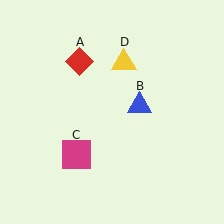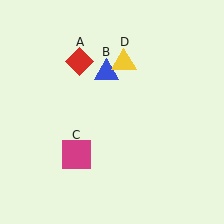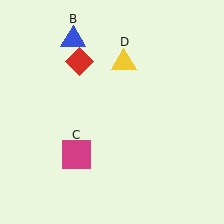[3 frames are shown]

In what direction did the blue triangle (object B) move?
The blue triangle (object B) moved up and to the left.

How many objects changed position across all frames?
1 object changed position: blue triangle (object B).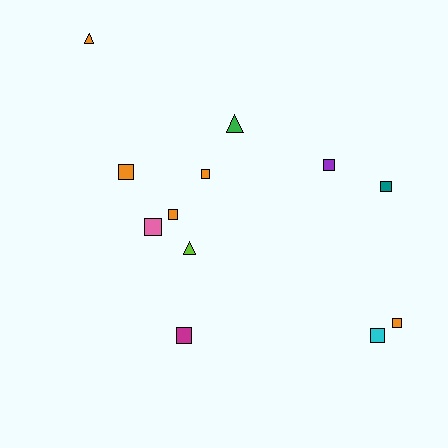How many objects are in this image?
There are 12 objects.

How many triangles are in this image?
There are 3 triangles.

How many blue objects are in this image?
There are no blue objects.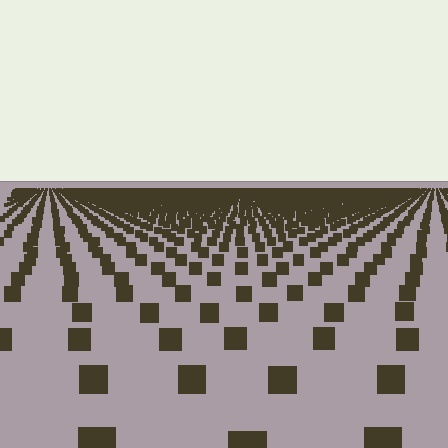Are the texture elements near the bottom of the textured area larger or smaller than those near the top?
Larger. Near the bottom, elements are closer to the viewer and appear at a bigger on-screen size.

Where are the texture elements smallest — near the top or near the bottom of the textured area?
Near the top.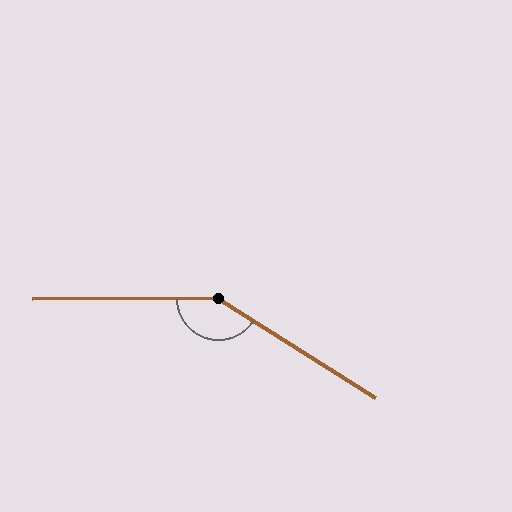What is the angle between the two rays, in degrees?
Approximately 148 degrees.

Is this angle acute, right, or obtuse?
It is obtuse.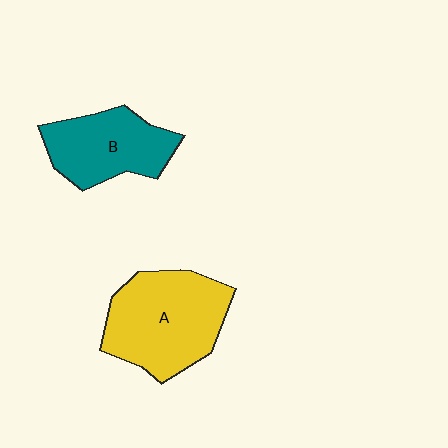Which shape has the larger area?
Shape A (yellow).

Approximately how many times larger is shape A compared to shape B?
Approximately 1.4 times.